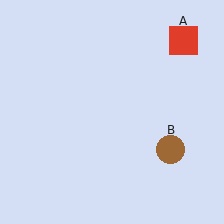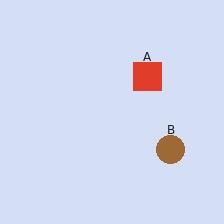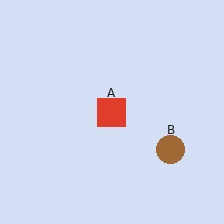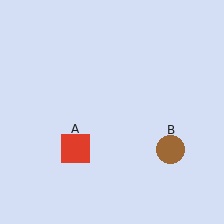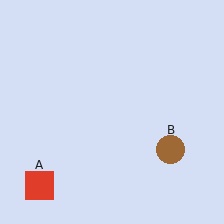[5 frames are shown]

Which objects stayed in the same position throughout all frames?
Brown circle (object B) remained stationary.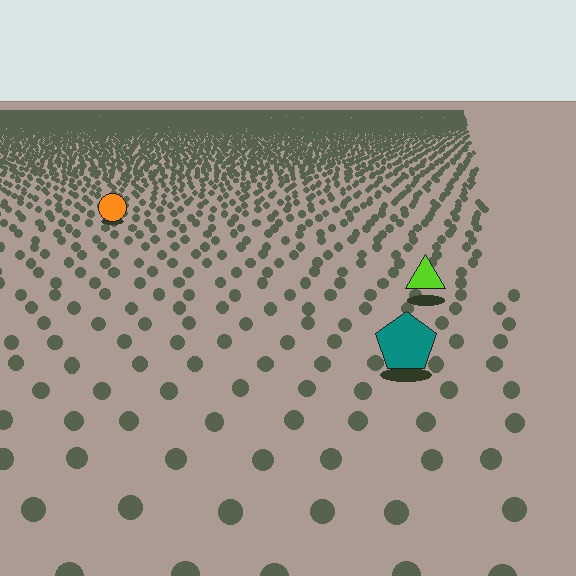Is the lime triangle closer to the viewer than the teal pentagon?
No. The teal pentagon is closer — you can tell from the texture gradient: the ground texture is coarser near it.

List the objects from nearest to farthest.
From nearest to farthest: the teal pentagon, the lime triangle, the orange circle.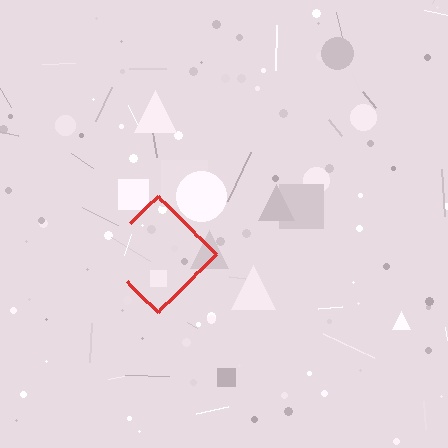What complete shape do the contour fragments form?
The contour fragments form a diamond.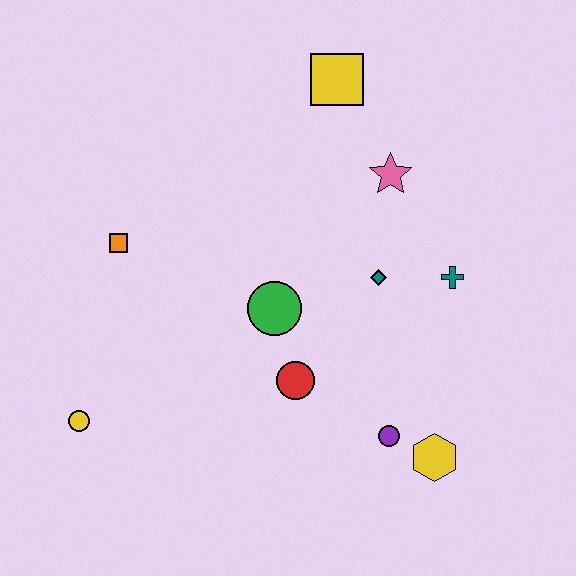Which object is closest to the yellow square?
The pink star is closest to the yellow square.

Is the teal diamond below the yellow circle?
No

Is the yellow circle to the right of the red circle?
No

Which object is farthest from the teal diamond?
The yellow circle is farthest from the teal diamond.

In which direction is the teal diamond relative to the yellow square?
The teal diamond is below the yellow square.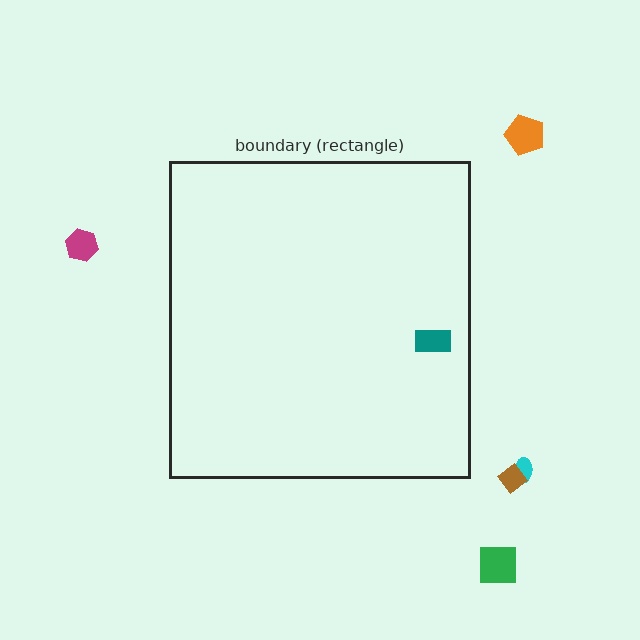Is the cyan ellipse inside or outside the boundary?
Outside.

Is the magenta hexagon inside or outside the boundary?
Outside.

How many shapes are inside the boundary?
1 inside, 5 outside.